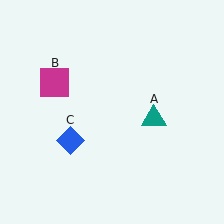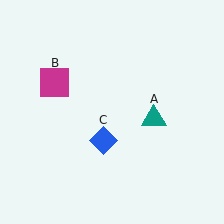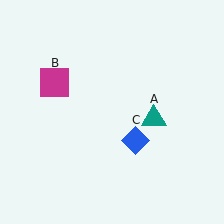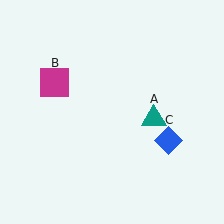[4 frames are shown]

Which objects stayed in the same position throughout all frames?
Teal triangle (object A) and magenta square (object B) remained stationary.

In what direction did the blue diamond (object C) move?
The blue diamond (object C) moved right.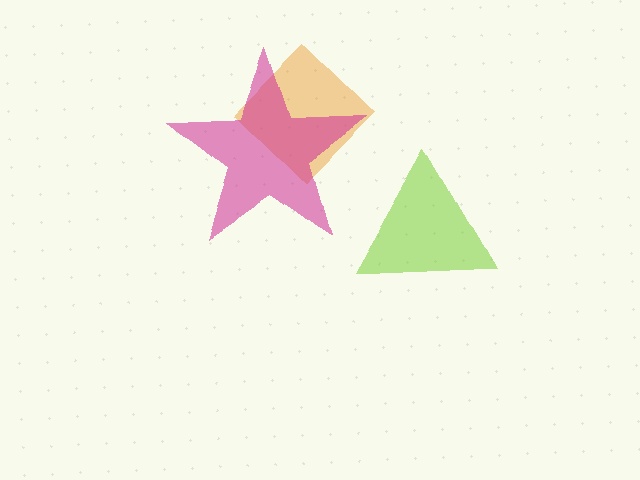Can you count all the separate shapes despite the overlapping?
Yes, there are 3 separate shapes.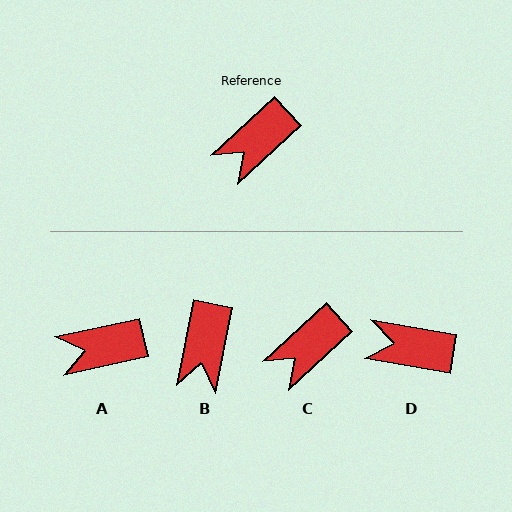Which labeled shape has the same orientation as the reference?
C.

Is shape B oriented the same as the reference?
No, it is off by about 36 degrees.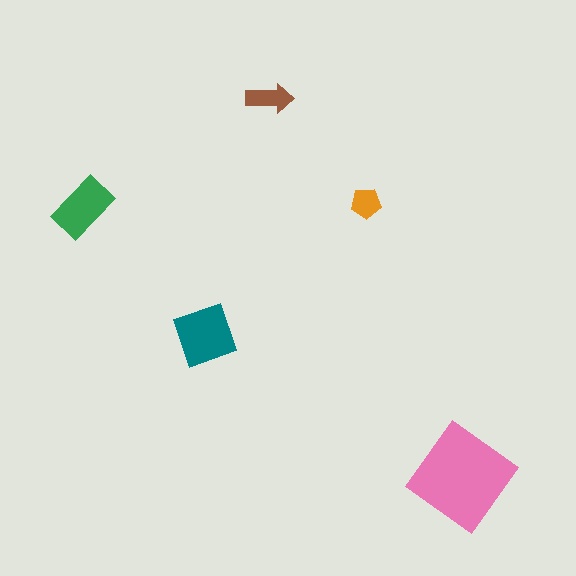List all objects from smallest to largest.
The orange pentagon, the brown arrow, the green rectangle, the teal square, the pink diamond.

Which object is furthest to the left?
The green rectangle is leftmost.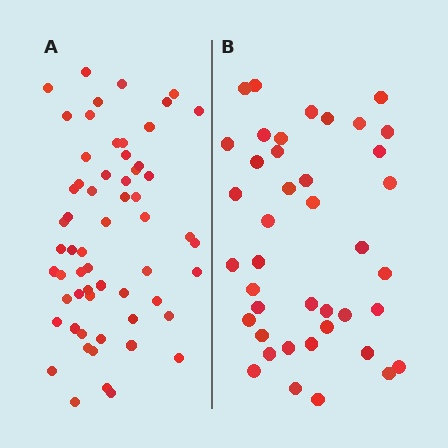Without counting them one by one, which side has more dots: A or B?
Region A (the left region) has more dots.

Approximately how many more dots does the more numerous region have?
Region A has approximately 20 more dots than region B.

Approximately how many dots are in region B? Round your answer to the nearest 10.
About 40 dots. (The exact count is 41, which rounds to 40.)